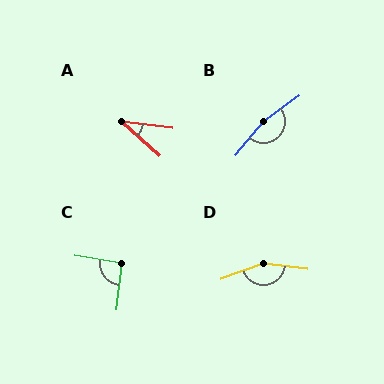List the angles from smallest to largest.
A (35°), C (93°), D (152°), B (165°).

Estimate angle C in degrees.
Approximately 93 degrees.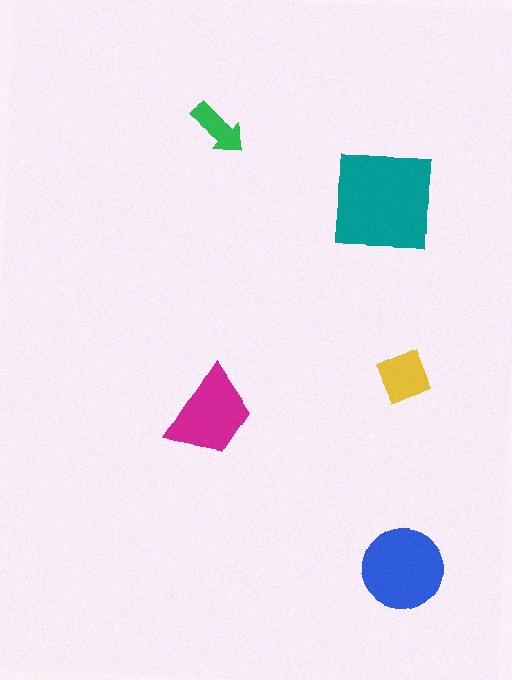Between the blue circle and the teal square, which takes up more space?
The teal square.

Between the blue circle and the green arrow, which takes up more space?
The blue circle.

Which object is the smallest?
The green arrow.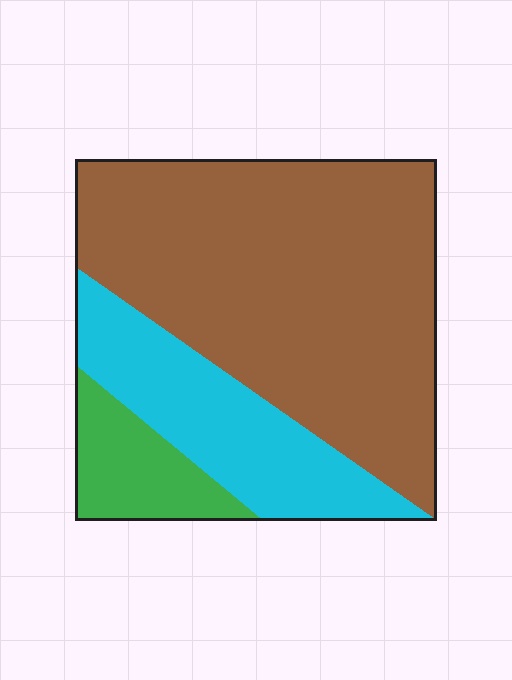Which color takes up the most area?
Brown, at roughly 65%.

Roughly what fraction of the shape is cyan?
Cyan covers 24% of the shape.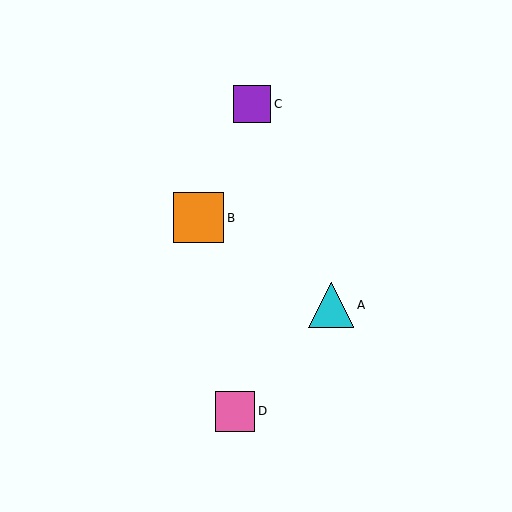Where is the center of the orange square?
The center of the orange square is at (199, 218).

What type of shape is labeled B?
Shape B is an orange square.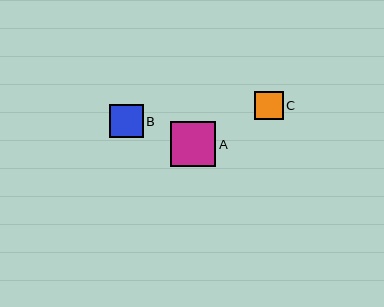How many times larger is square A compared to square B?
Square A is approximately 1.4 times the size of square B.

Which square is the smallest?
Square C is the smallest with a size of approximately 29 pixels.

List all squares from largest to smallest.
From largest to smallest: A, B, C.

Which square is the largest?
Square A is the largest with a size of approximately 45 pixels.